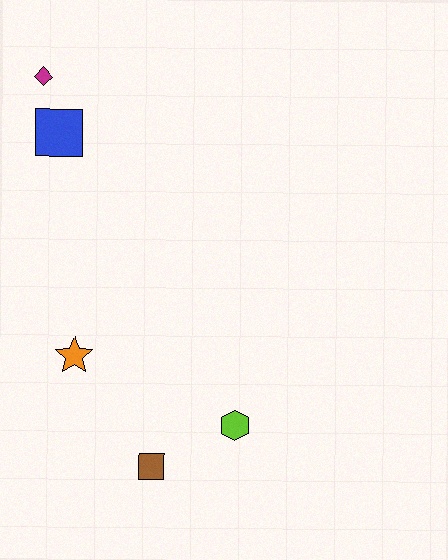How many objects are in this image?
There are 5 objects.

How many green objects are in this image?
There are no green objects.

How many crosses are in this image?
There are no crosses.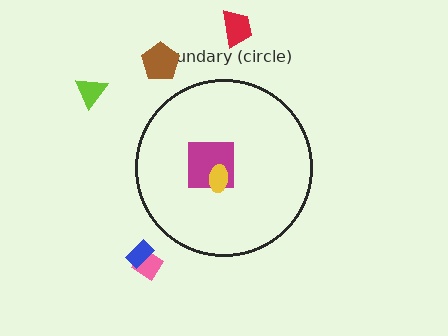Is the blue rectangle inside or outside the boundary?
Outside.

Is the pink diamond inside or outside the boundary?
Outside.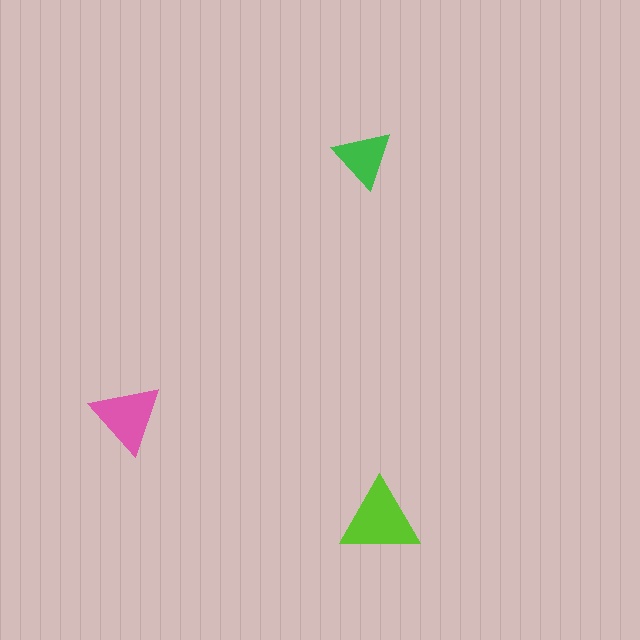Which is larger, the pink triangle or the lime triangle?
The lime one.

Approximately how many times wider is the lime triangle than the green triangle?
About 1.5 times wider.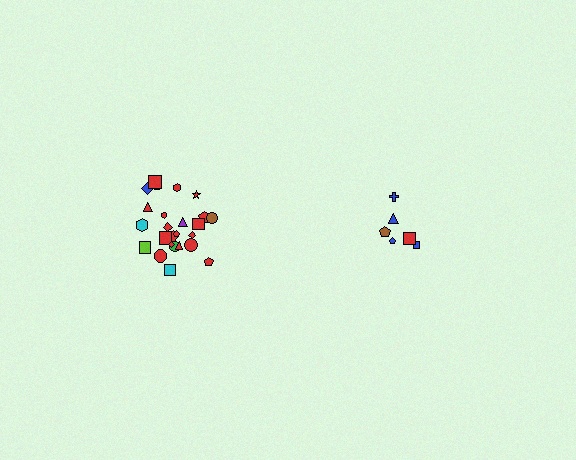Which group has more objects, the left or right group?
The left group.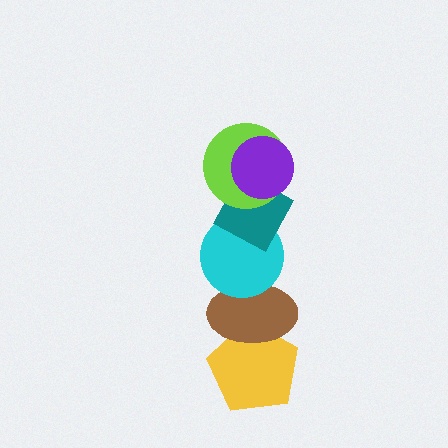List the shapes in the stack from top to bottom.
From top to bottom: the purple circle, the lime circle, the teal diamond, the cyan circle, the brown ellipse, the yellow pentagon.